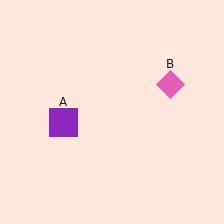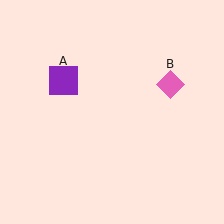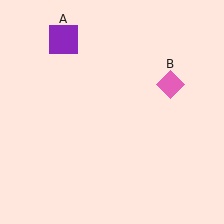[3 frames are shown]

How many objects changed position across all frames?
1 object changed position: purple square (object A).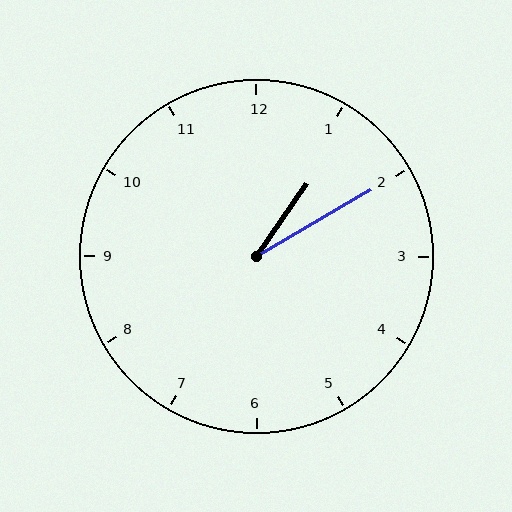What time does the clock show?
1:10.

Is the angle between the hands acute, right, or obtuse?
It is acute.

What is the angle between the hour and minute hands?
Approximately 25 degrees.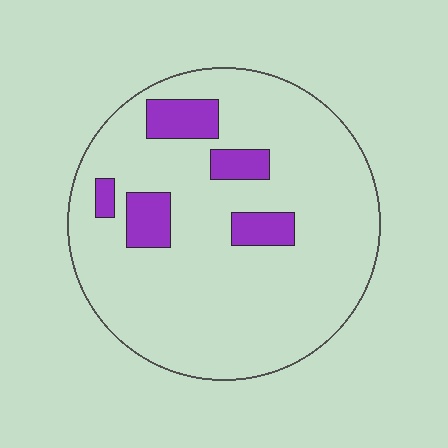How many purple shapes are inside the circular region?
5.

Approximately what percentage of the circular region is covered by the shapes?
Approximately 15%.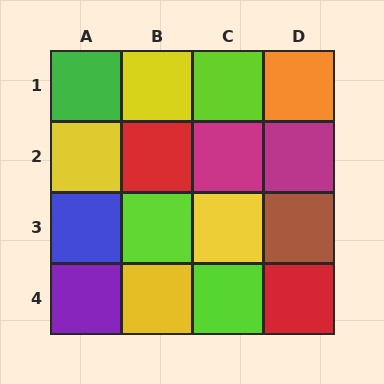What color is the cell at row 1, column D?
Orange.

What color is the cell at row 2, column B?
Red.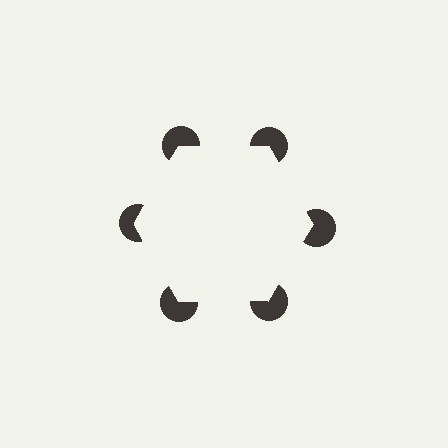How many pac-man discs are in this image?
There are 6 — one at each vertex of the illusory hexagon.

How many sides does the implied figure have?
6 sides.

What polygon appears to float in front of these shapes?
An illusory hexagon — its edges are inferred from the aligned wedge cuts in the pac-man discs, not physically drawn.